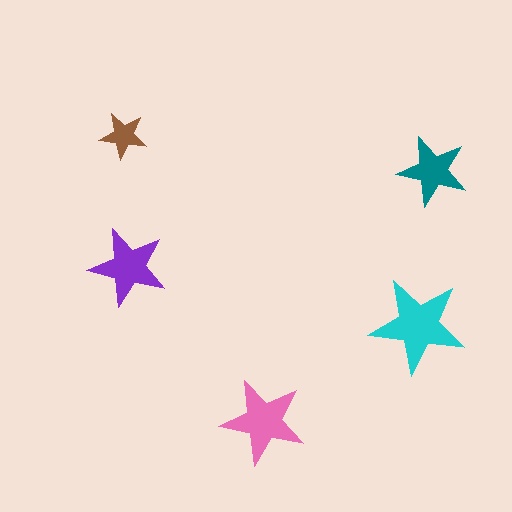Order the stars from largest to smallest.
the cyan one, the pink one, the purple one, the teal one, the brown one.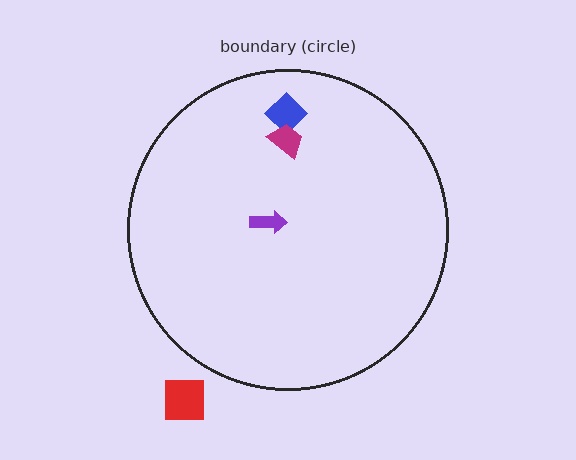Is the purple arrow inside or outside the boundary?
Inside.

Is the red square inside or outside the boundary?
Outside.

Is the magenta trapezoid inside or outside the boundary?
Inside.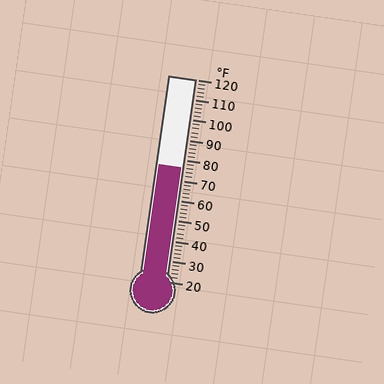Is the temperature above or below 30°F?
The temperature is above 30°F.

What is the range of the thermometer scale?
The thermometer scale ranges from 20°F to 120°F.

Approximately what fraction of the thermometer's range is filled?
The thermometer is filled to approximately 55% of its range.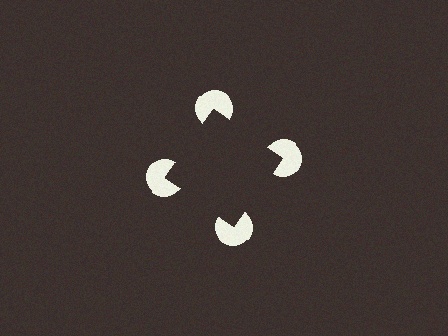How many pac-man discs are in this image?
There are 4 — one at each vertex of the illusory square.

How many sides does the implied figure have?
4 sides.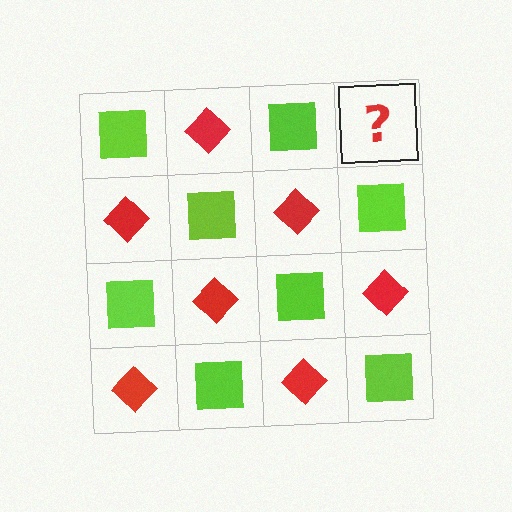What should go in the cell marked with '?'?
The missing cell should contain a red diamond.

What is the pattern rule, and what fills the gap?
The rule is that it alternates lime square and red diamond in a checkerboard pattern. The gap should be filled with a red diamond.